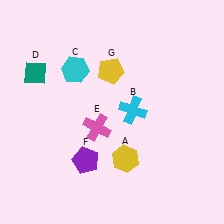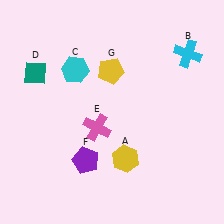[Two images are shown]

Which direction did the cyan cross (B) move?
The cyan cross (B) moved up.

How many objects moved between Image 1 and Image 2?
1 object moved between the two images.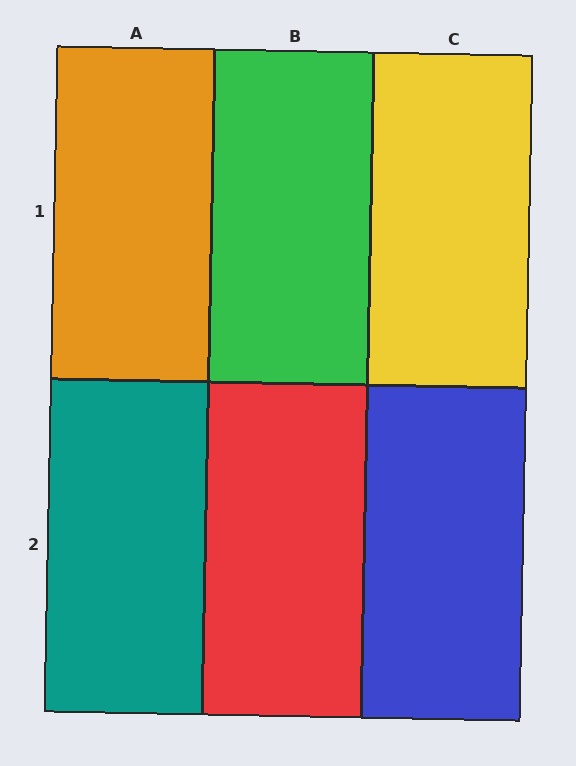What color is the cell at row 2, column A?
Teal.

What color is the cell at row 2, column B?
Red.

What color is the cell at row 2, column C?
Blue.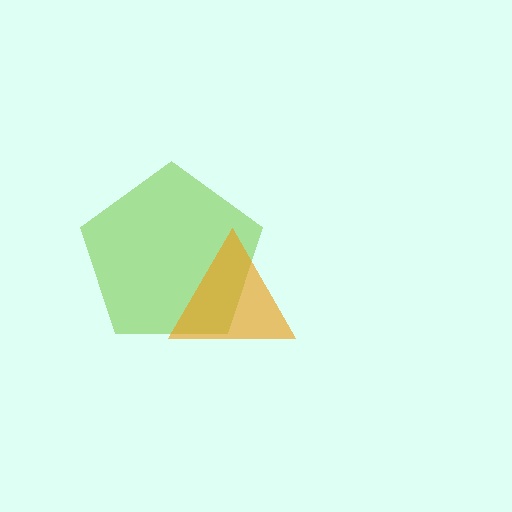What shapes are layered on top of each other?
The layered shapes are: a lime pentagon, an orange triangle.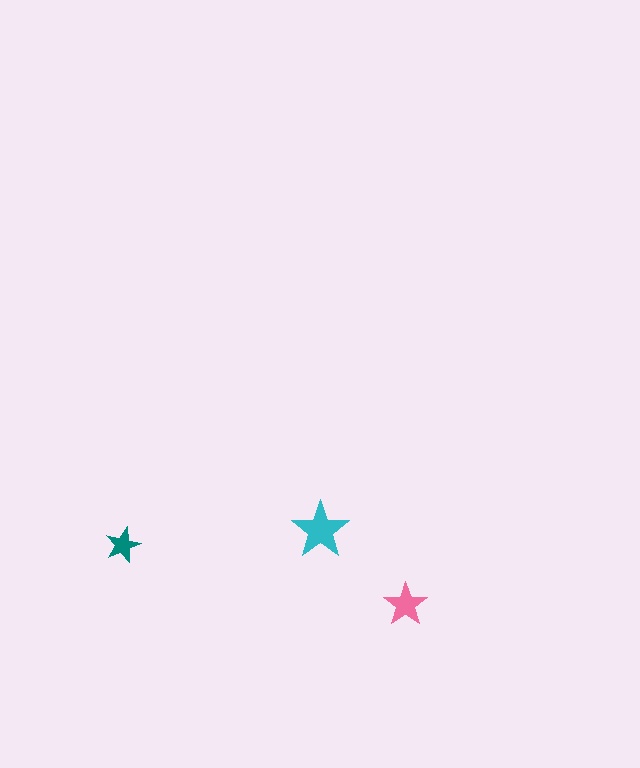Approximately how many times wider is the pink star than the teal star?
About 1.5 times wider.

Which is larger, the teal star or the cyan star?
The cyan one.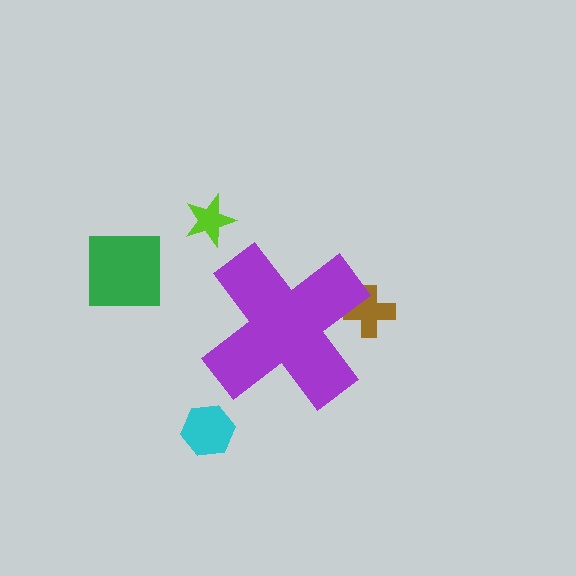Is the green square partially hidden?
No, the green square is fully visible.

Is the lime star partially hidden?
No, the lime star is fully visible.